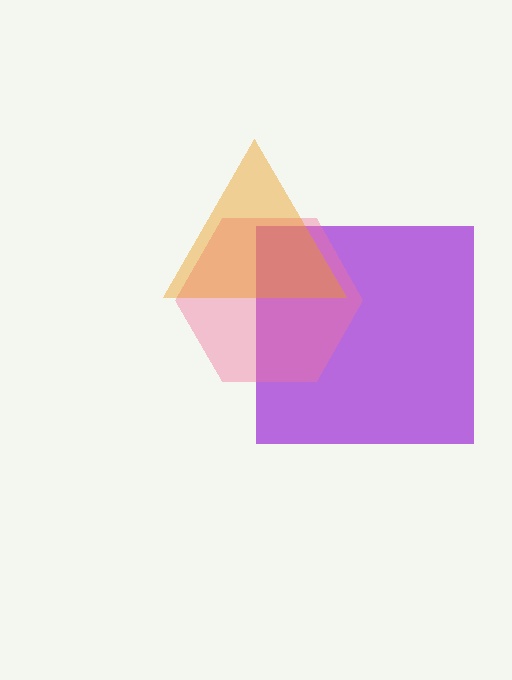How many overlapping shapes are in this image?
There are 3 overlapping shapes in the image.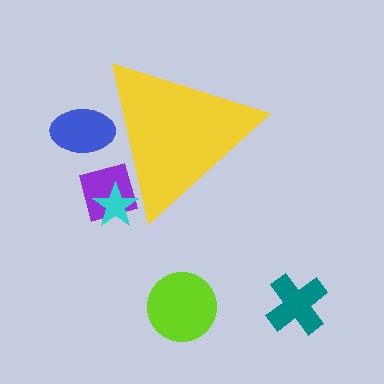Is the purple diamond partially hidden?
Yes, the purple diamond is partially hidden behind the yellow triangle.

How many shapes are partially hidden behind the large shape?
3 shapes are partially hidden.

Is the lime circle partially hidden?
No, the lime circle is fully visible.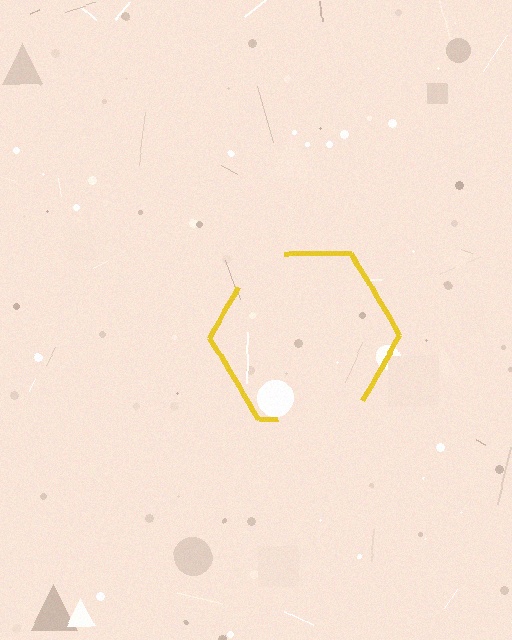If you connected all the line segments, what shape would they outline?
They would outline a hexagon.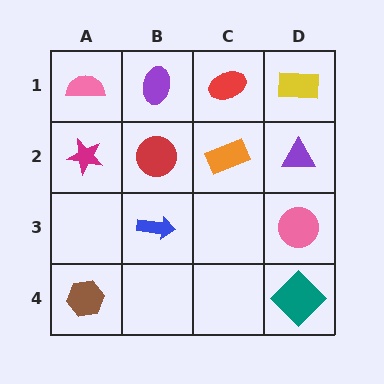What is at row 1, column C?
A red ellipse.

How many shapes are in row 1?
4 shapes.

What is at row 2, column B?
A red circle.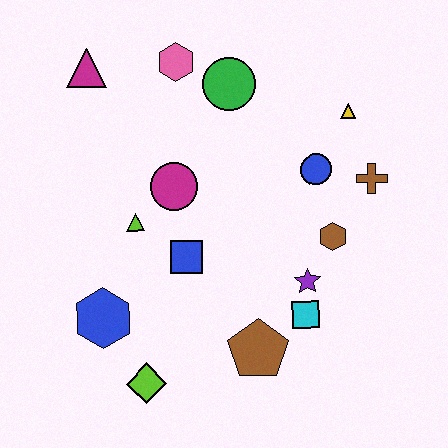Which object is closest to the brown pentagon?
The cyan square is closest to the brown pentagon.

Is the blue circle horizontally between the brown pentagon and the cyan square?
No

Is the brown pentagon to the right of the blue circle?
No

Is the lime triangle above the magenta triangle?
No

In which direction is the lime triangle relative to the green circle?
The lime triangle is below the green circle.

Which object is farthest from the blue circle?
The lime diamond is farthest from the blue circle.